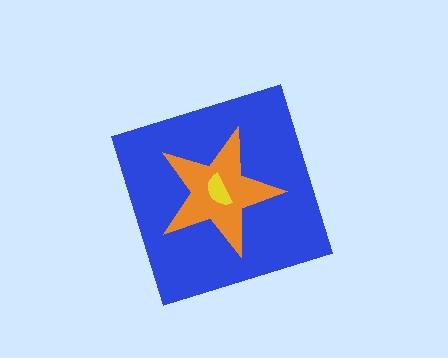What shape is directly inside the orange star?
The yellow semicircle.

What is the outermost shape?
The blue diamond.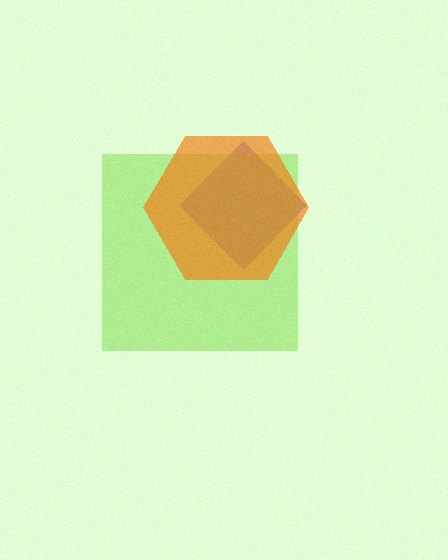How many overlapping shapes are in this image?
There are 3 overlapping shapes in the image.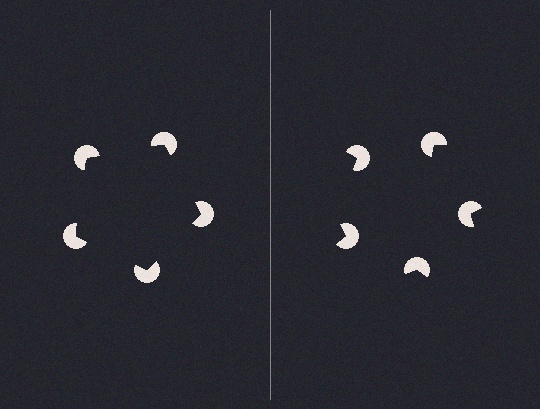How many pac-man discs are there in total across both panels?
10 — 5 on each side.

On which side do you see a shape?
An illusory pentagon appears on the left side. On the right side the wedge cuts are rotated, so no coherent shape forms.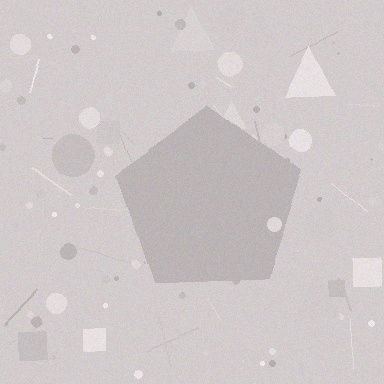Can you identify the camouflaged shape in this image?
The camouflaged shape is a pentagon.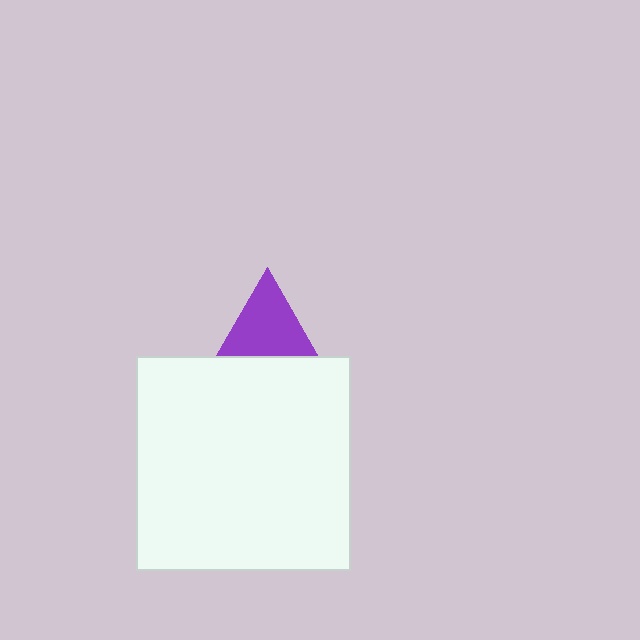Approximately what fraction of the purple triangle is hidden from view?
Roughly 40% of the purple triangle is hidden behind the white square.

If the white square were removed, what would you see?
You would see the complete purple triangle.